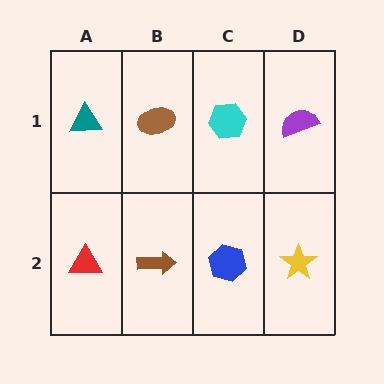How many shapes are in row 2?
4 shapes.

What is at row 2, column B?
A brown arrow.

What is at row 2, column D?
A yellow star.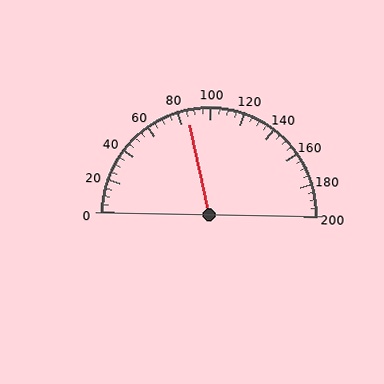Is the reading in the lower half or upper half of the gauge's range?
The reading is in the lower half of the range (0 to 200).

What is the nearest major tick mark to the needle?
The nearest major tick mark is 80.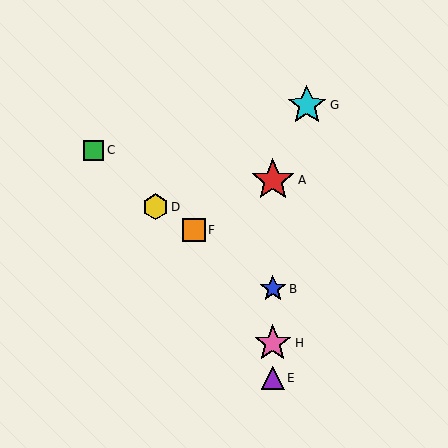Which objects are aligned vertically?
Objects A, B, E, H are aligned vertically.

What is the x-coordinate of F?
Object F is at x≈194.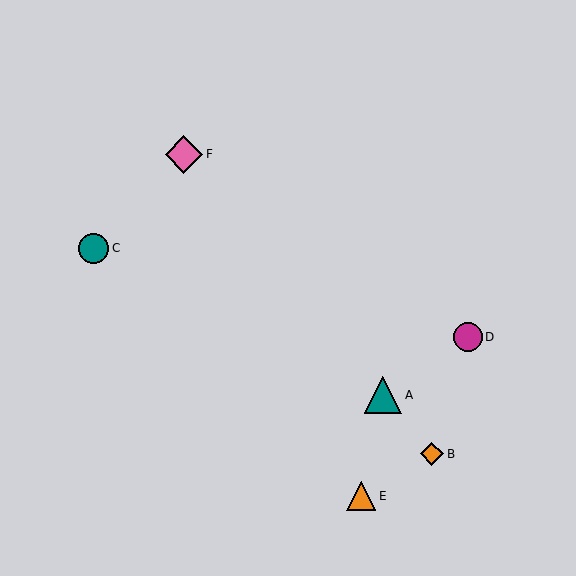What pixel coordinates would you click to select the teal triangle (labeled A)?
Click at (383, 395) to select the teal triangle A.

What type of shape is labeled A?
Shape A is a teal triangle.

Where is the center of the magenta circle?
The center of the magenta circle is at (468, 337).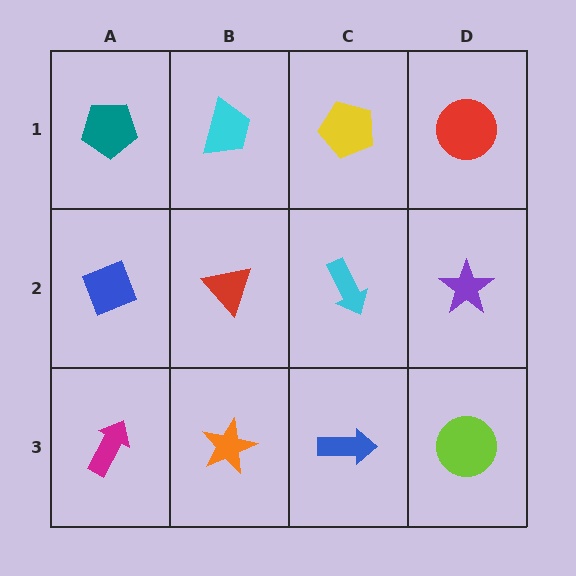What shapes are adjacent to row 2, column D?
A red circle (row 1, column D), a lime circle (row 3, column D), a cyan arrow (row 2, column C).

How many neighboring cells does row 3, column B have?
3.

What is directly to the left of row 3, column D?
A blue arrow.